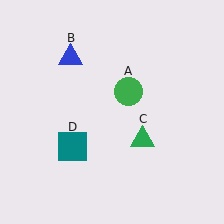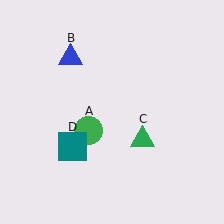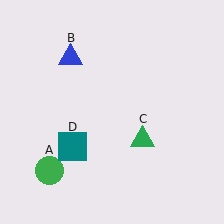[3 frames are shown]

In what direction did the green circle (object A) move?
The green circle (object A) moved down and to the left.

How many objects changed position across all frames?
1 object changed position: green circle (object A).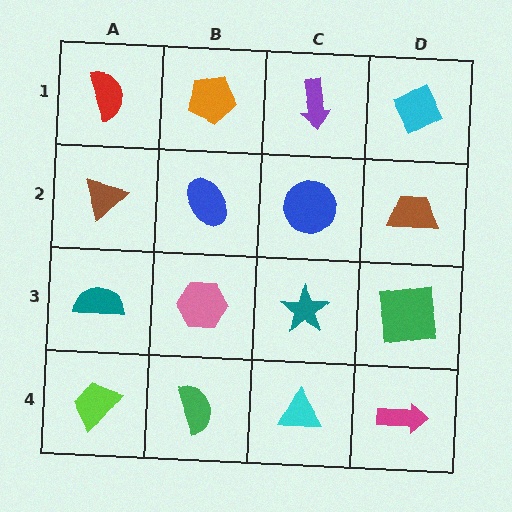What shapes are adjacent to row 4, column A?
A teal semicircle (row 3, column A), a green semicircle (row 4, column B).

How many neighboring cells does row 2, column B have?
4.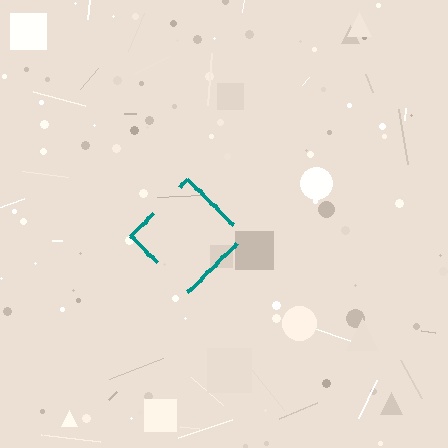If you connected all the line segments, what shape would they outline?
They would outline a diamond.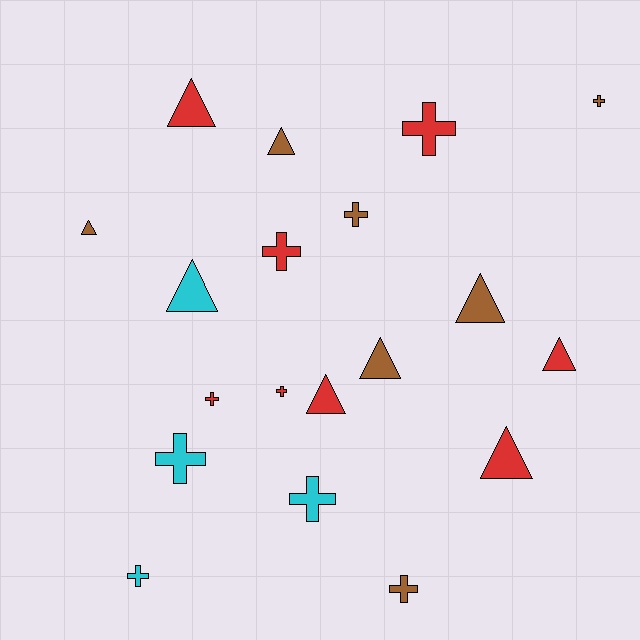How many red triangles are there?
There are 4 red triangles.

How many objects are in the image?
There are 19 objects.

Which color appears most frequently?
Red, with 8 objects.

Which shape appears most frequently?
Cross, with 10 objects.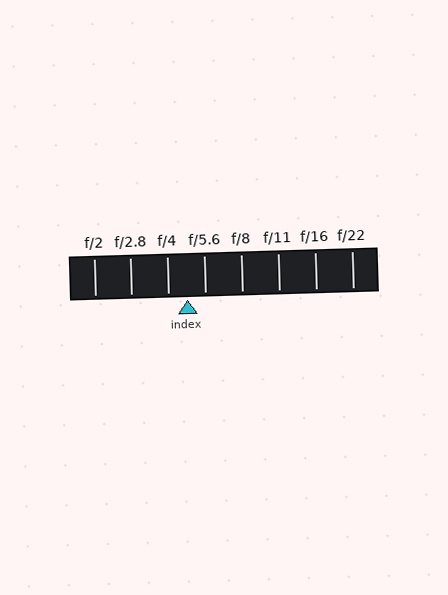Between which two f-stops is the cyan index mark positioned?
The index mark is between f/4 and f/5.6.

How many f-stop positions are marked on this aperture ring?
There are 8 f-stop positions marked.